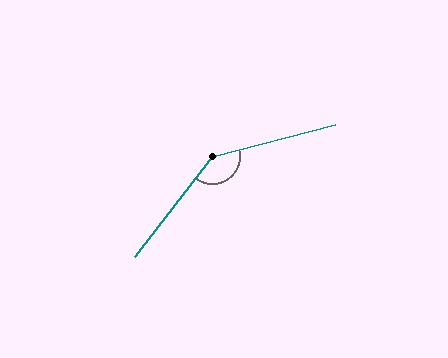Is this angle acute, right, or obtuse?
It is obtuse.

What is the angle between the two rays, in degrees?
Approximately 142 degrees.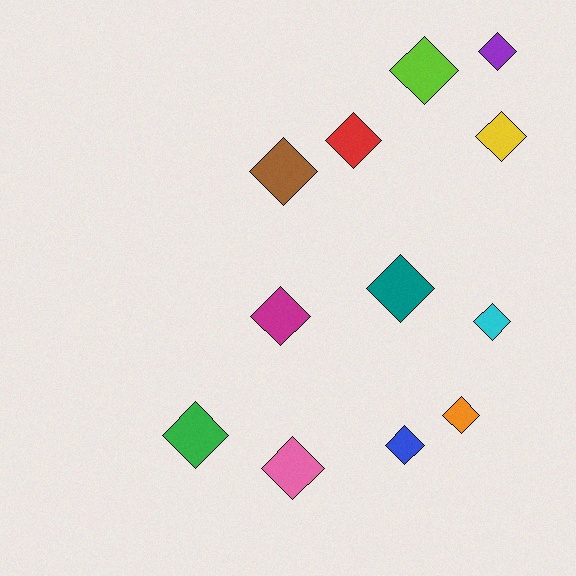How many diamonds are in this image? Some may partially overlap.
There are 12 diamonds.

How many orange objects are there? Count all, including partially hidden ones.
There is 1 orange object.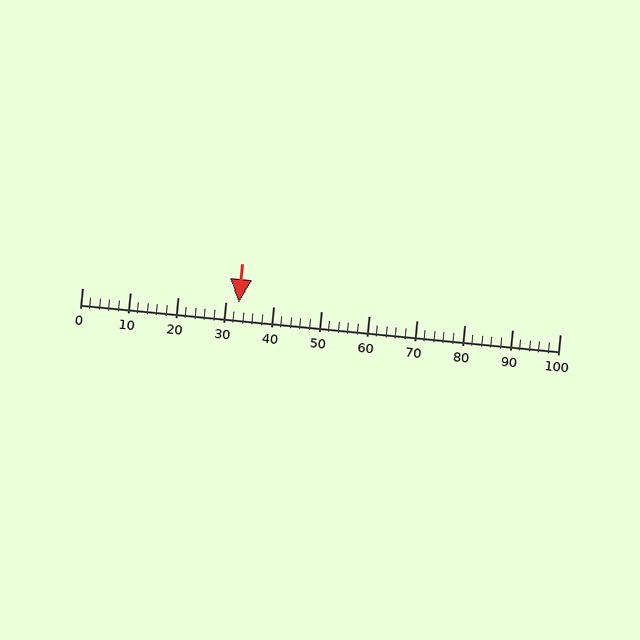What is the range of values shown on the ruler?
The ruler shows values from 0 to 100.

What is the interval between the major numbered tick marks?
The major tick marks are spaced 10 units apart.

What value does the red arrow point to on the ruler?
The red arrow points to approximately 33.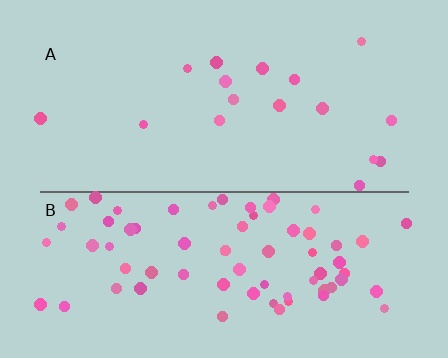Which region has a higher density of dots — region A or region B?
B (the bottom).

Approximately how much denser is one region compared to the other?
Approximately 4.1× — region B over region A.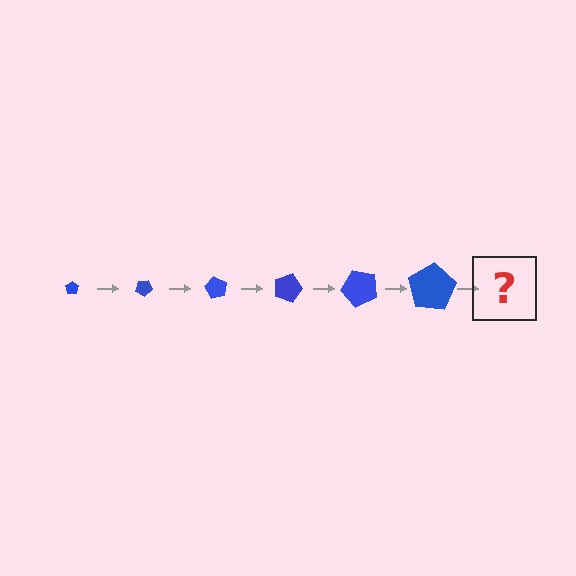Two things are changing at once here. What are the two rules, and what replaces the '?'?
The two rules are that the pentagon grows larger each step and it rotates 30 degrees each step. The '?' should be a pentagon, larger than the previous one and rotated 180 degrees from the start.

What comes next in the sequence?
The next element should be a pentagon, larger than the previous one and rotated 180 degrees from the start.